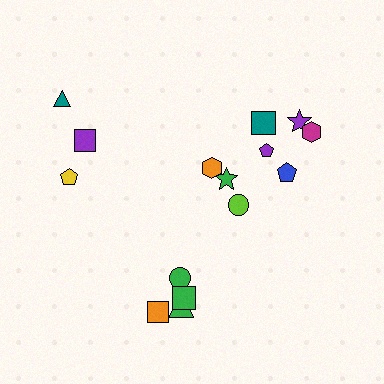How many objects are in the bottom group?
There are 4 objects.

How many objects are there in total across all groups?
There are 15 objects.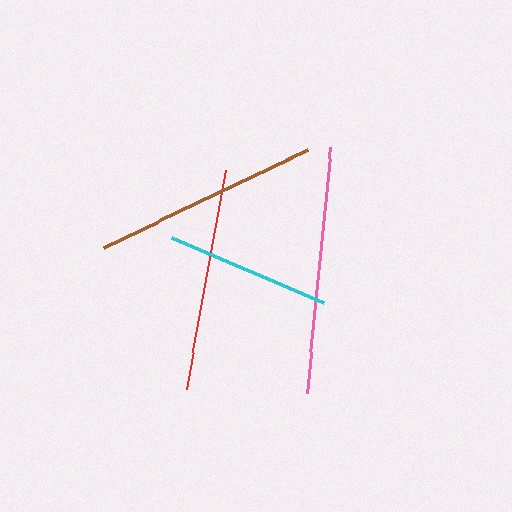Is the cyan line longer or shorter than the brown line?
The brown line is longer than the cyan line.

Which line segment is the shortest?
The cyan line is the shortest at approximately 165 pixels.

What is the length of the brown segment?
The brown segment is approximately 226 pixels long.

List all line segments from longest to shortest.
From longest to shortest: pink, brown, red, cyan.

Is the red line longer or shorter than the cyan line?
The red line is longer than the cyan line.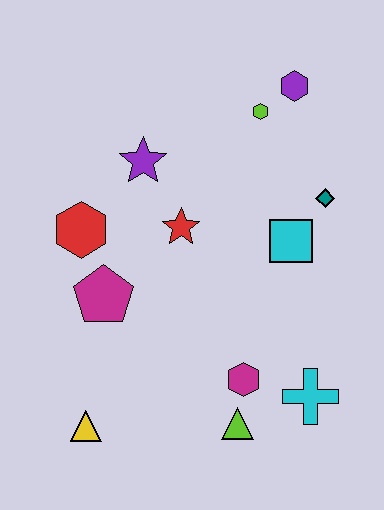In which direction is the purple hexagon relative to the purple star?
The purple hexagon is to the right of the purple star.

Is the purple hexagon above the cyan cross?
Yes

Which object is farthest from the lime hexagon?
The yellow triangle is farthest from the lime hexagon.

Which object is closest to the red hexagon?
The magenta pentagon is closest to the red hexagon.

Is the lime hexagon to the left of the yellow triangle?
No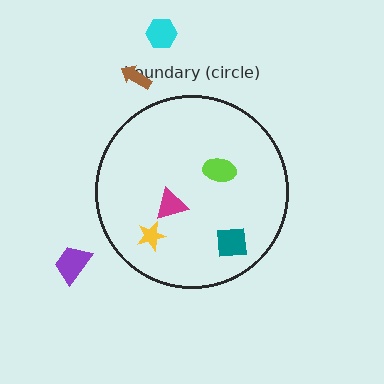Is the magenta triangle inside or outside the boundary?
Inside.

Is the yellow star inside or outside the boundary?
Inside.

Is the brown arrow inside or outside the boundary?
Outside.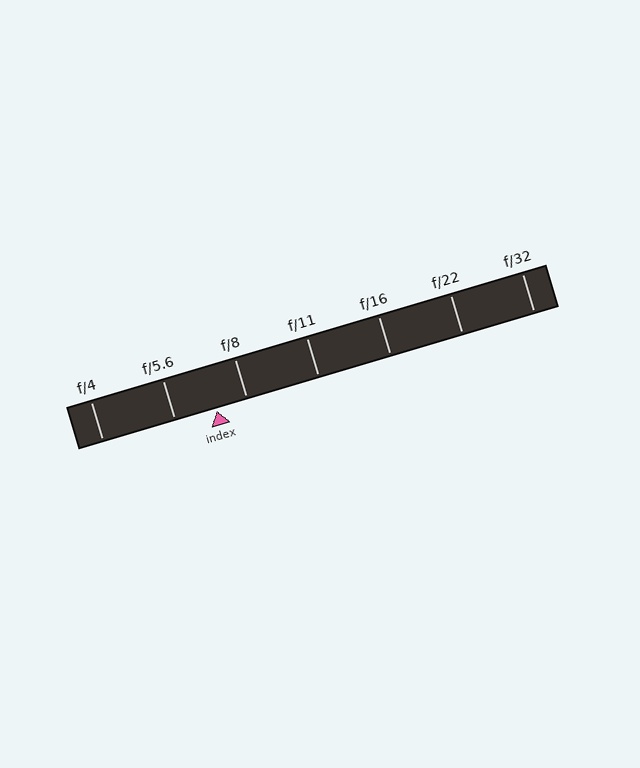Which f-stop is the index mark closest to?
The index mark is closest to f/8.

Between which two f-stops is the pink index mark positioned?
The index mark is between f/5.6 and f/8.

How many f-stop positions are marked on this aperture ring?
There are 7 f-stop positions marked.